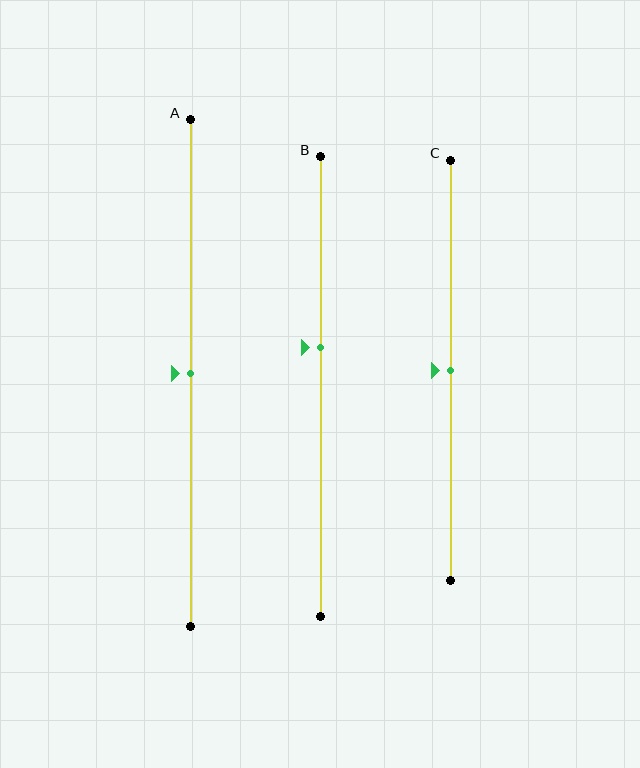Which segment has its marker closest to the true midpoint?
Segment A has its marker closest to the true midpoint.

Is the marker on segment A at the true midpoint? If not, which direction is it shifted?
Yes, the marker on segment A is at the true midpoint.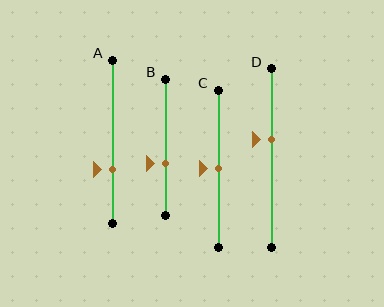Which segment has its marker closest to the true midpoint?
Segment C has its marker closest to the true midpoint.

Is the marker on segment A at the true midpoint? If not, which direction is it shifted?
No, the marker on segment A is shifted downward by about 17% of the segment length.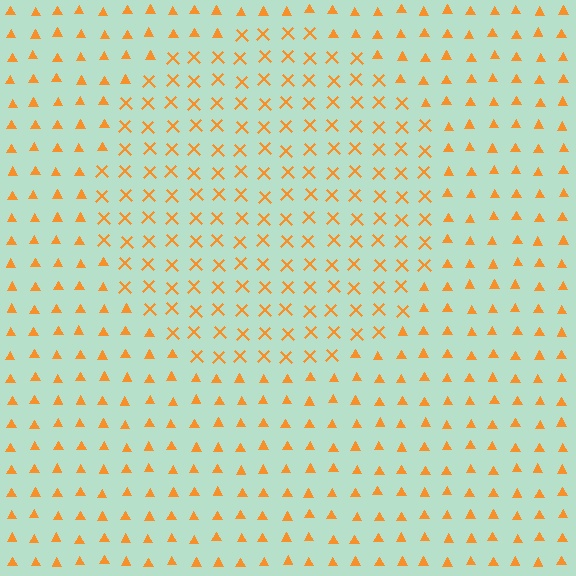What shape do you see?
I see a circle.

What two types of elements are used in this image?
The image uses X marks inside the circle region and triangles outside it.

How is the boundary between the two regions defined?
The boundary is defined by a change in element shape: X marks inside vs. triangles outside. All elements share the same color and spacing.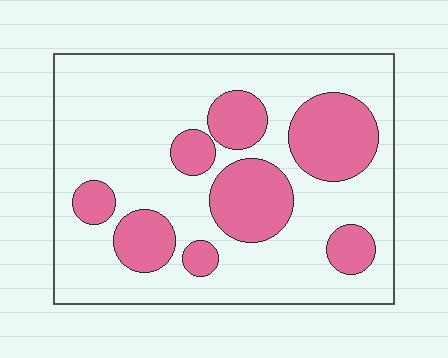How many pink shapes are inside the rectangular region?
8.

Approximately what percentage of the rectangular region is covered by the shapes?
Approximately 30%.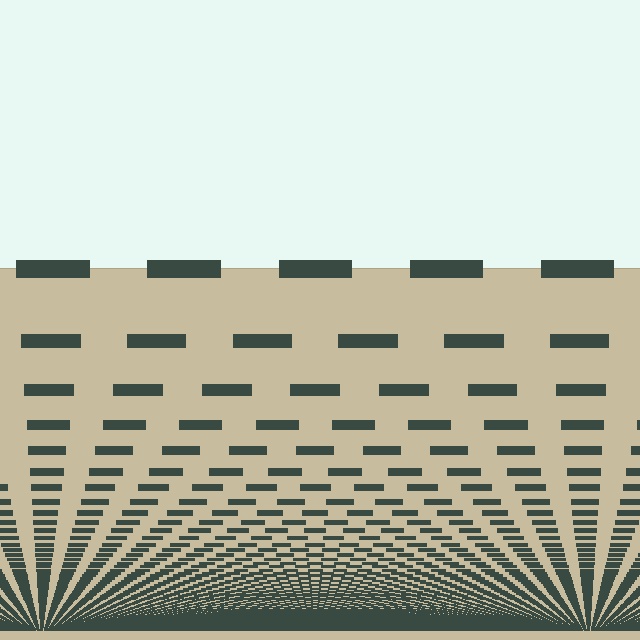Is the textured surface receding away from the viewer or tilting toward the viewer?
The surface appears to tilt toward the viewer. Texture elements get larger and sparser toward the top.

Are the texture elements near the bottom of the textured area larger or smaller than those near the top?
Smaller. The gradient is inverted — elements near the bottom are smaller and denser.